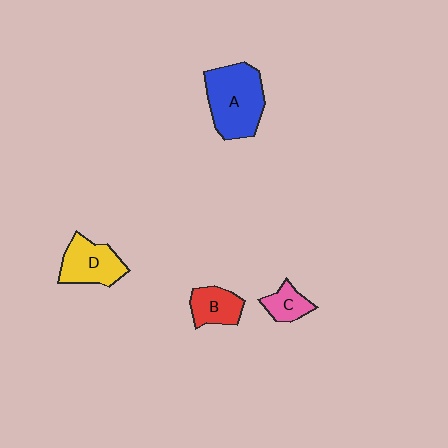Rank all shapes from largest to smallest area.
From largest to smallest: A (blue), D (yellow), B (red), C (pink).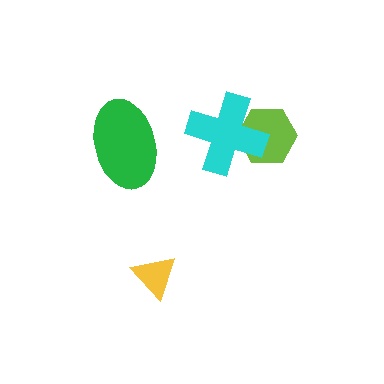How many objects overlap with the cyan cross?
1 object overlaps with the cyan cross.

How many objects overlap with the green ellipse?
0 objects overlap with the green ellipse.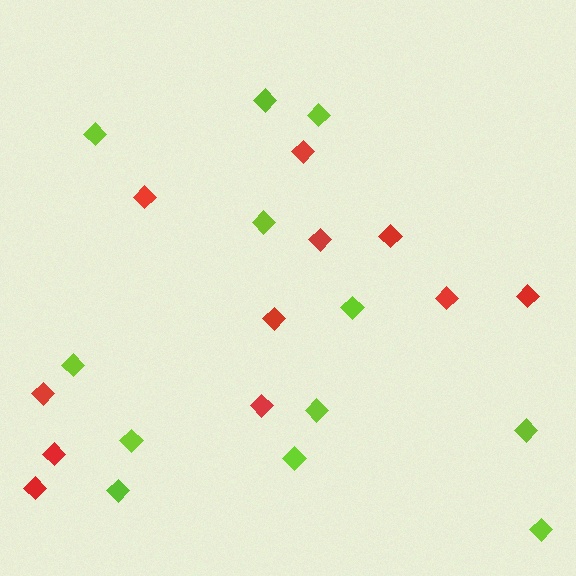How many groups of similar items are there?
There are 2 groups: one group of red diamonds (11) and one group of lime diamonds (12).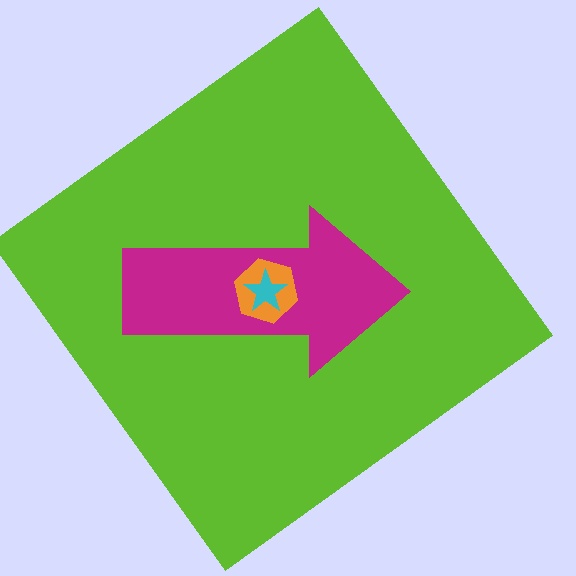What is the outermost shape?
The lime diamond.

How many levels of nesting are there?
4.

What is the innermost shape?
The cyan star.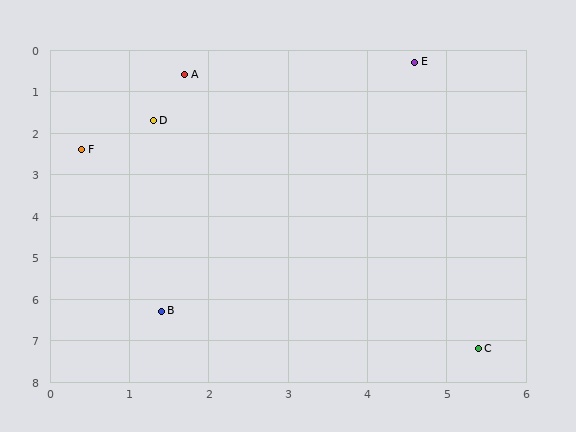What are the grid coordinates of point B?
Point B is at approximately (1.4, 6.3).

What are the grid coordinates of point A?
Point A is at approximately (1.7, 0.6).